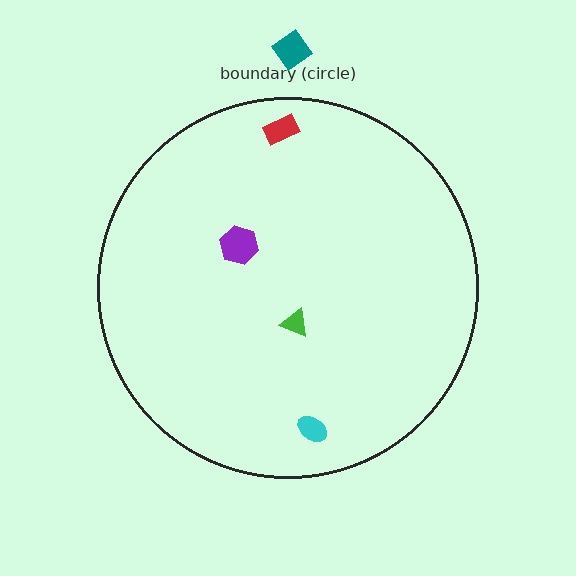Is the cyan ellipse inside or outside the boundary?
Inside.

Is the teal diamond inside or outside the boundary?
Outside.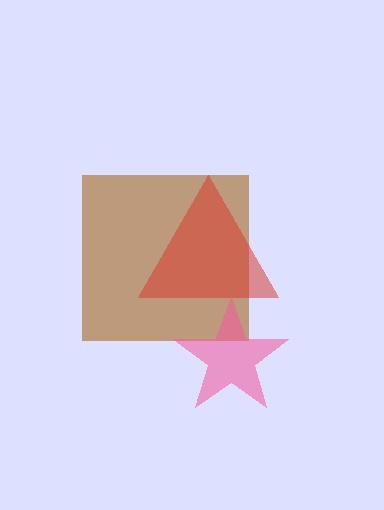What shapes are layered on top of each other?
The layered shapes are: a brown square, a red triangle, a pink star.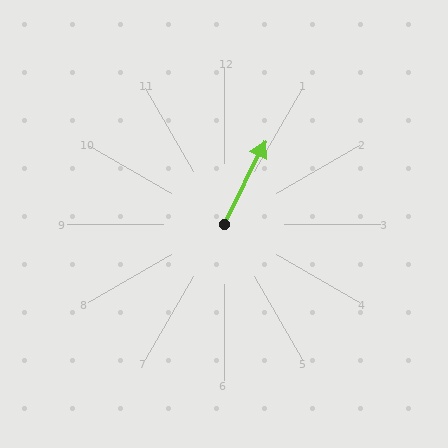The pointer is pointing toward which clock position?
Roughly 1 o'clock.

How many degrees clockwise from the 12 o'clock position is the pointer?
Approximately 27 degrees.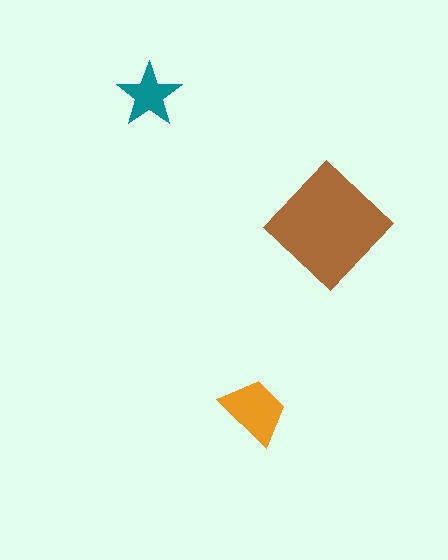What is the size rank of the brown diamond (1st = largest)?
1st.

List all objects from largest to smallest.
The brown diamond, the orange trapezoid, the teal star.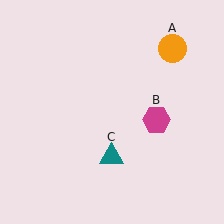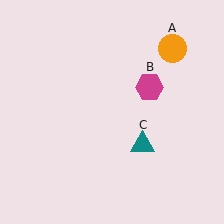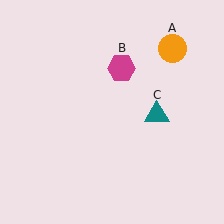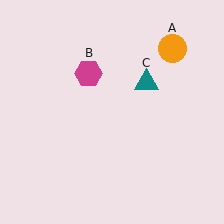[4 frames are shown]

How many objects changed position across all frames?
2 objects changed position: magenta hexagon (object B), teal triangle (object C).